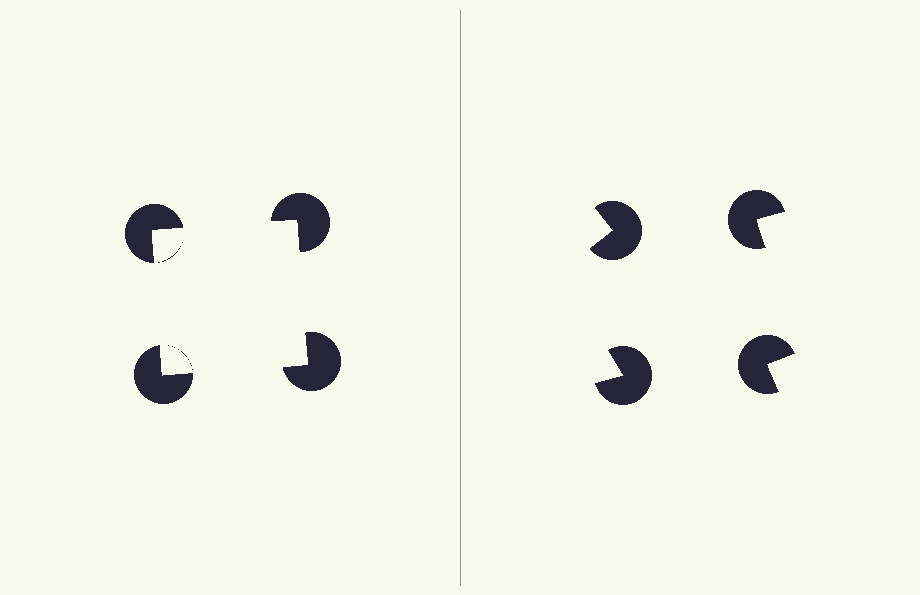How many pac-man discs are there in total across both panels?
8 — 4 on each side.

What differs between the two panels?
The pac-man discs are positioned identically on both sides; only the wedge orientations differ. On the left they align to a square; on the right they are misaligned.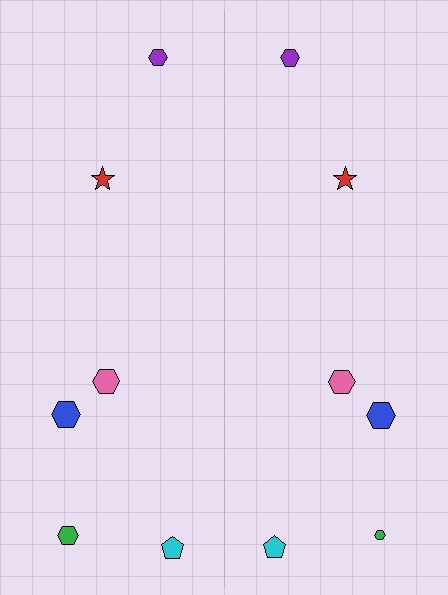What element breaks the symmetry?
The green hexagon on the right side has a different size than its mirror counterpart.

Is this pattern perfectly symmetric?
No, the pattern is not perfectly symmetric. The green hexagon on the right side has a different size than its mirror counterpart.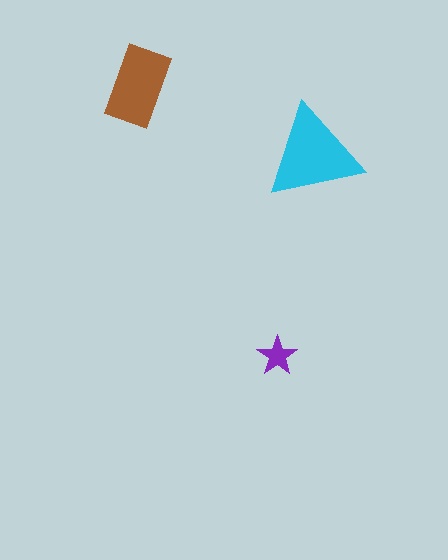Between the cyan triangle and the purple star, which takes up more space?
The cyan triangle.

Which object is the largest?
The cyan triangle.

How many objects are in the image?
There are 3 objects in the image.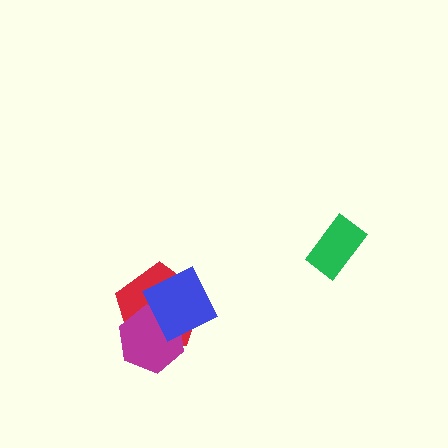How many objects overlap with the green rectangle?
0 objects overlap with the green rectangle.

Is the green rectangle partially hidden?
No, no other shape covers it.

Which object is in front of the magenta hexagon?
The blue diamond is in front of the magenta hexagon.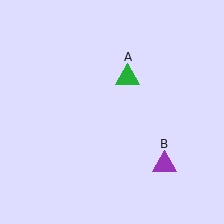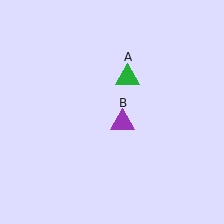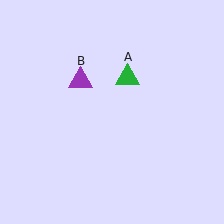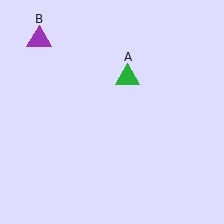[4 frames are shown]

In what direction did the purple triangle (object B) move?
The purple triangle (object B) moved up and to the left.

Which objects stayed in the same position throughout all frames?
Green triangle (object A) remained stationary.